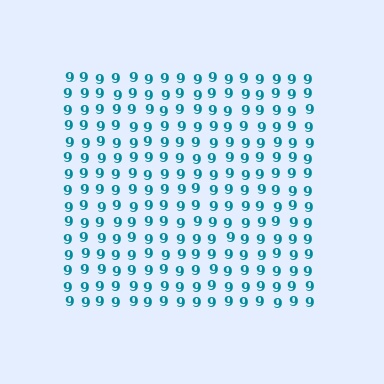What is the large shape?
The large shape is a square.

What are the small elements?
The small elements are digit 9's.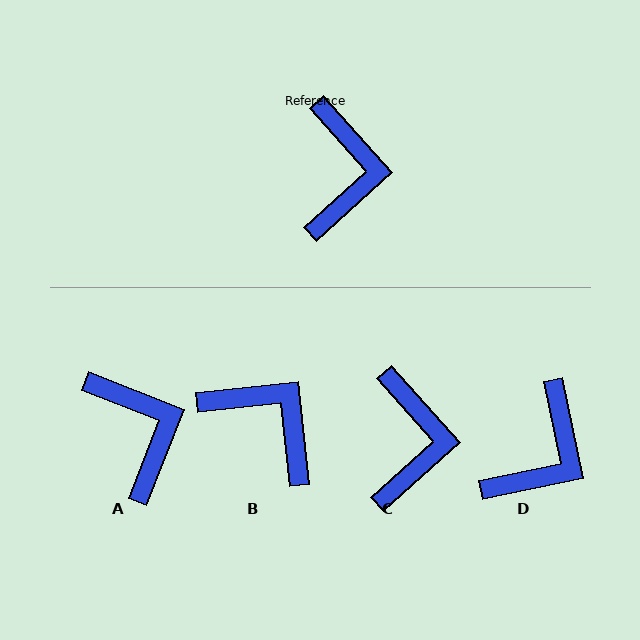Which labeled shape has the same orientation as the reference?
C.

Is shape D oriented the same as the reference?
No, it is off by about 30 degrees.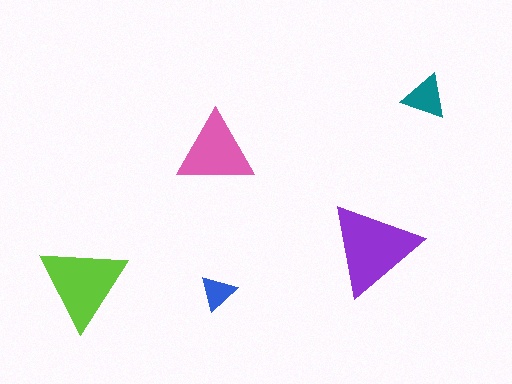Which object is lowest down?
The blue triangle is bottommost.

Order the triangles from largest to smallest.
the purple one, the lime one, the pink one, the teal one, the blue one.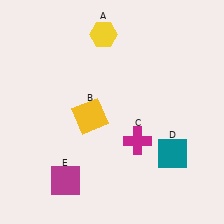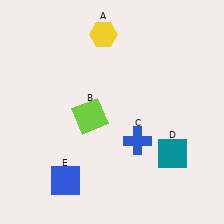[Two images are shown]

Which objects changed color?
B changed from yellow to lime. C changed from magenta to blue. E changed from magenta to blue.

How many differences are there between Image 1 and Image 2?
There are 3 differences between the two images.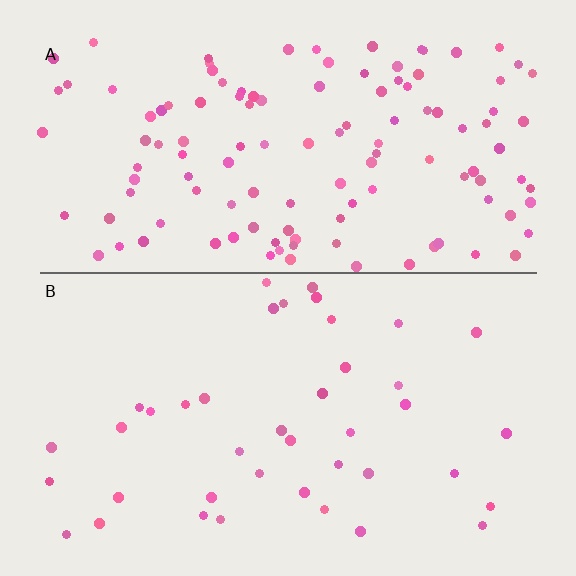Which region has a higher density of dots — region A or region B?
A (the top).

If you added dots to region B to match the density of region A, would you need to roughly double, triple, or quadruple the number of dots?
Approximately triple.